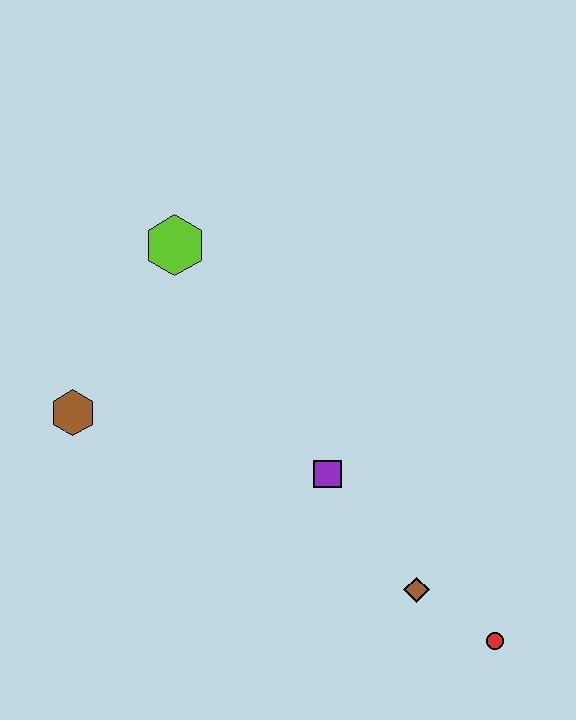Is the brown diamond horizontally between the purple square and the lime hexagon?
No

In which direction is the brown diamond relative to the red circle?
The brown diamond is to the left of the red circle.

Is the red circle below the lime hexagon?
Yes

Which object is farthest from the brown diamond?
The lime hexagon is farthest from the brown diamond.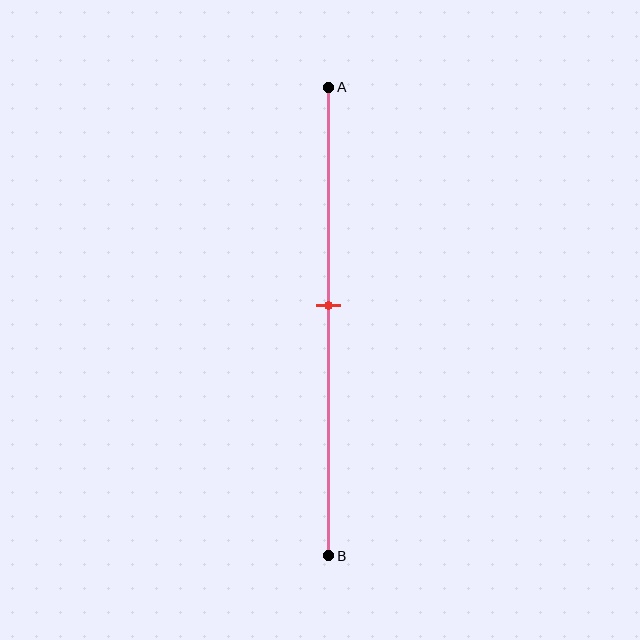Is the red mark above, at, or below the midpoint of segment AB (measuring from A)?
The red mark is above the midpoint of segment AB.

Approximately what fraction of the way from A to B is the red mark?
The red mark is approximately 45% of the way from A to B.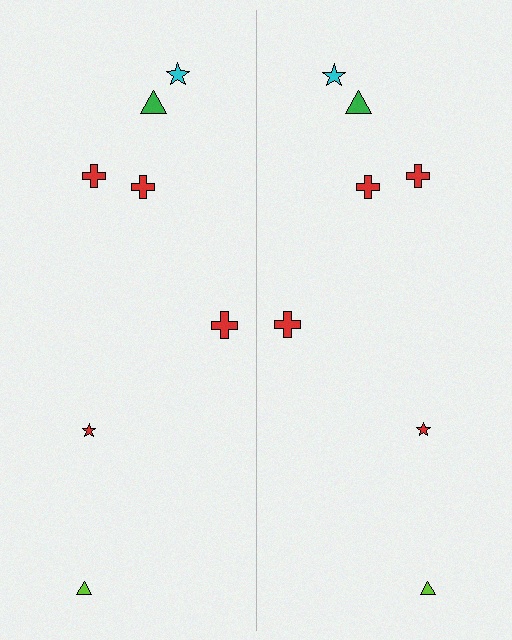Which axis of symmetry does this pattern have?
The pattern has a vertical axis of symmetry running through the center of the image.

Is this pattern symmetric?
Yes, this pattern has bilateral (reflection) symmetry.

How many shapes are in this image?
There are 14 shapes in this image.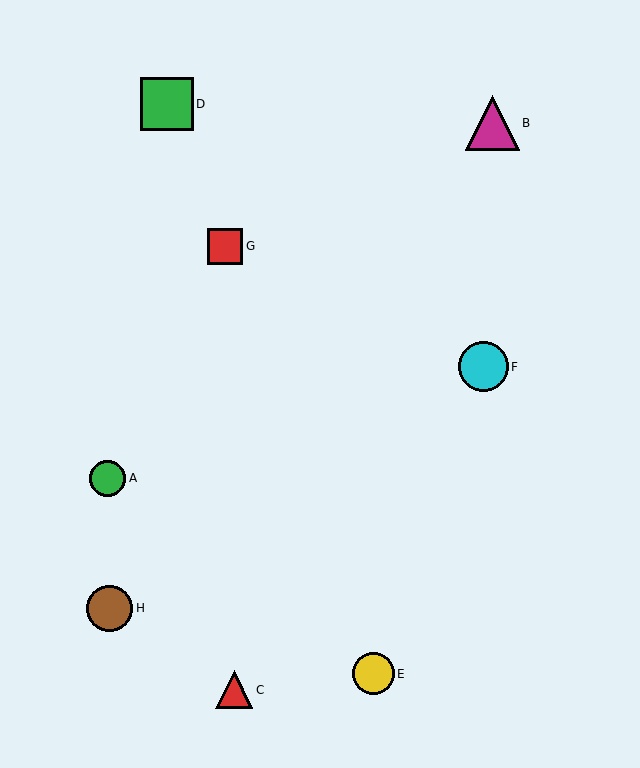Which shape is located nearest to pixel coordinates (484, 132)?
The magenta triangle (labeled B) at (492, 123) is nearest to that location.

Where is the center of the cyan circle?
The center of the cyan circle is at (483, 367).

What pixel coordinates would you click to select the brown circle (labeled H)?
Click at (110, 608) to select the brown circle H.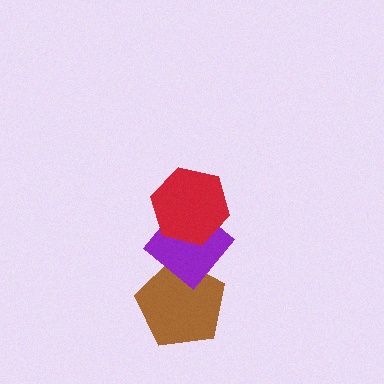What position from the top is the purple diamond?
The purple diamond is 2nd from the top.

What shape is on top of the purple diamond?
The red hexagon is on top of the purple diamond.